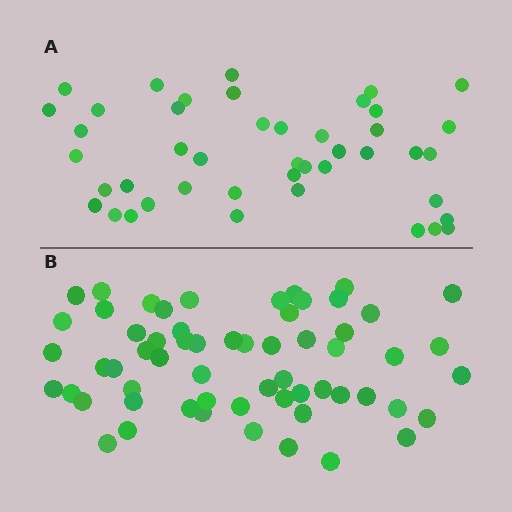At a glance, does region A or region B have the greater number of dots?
Region B (the bottom region) has more dots.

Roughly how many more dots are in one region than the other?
Region B has approximately 15 more dots than region A.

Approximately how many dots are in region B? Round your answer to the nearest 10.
About 60 dots.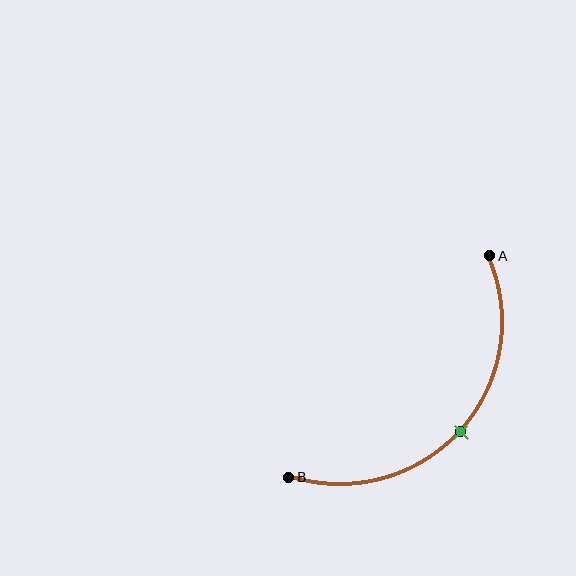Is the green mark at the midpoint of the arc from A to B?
Yes. The green mark lies on the arc at equal arc-length from both A and B — it is the arc midpoint.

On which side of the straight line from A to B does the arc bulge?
The arc bulges below and to the right of the straight line connecting A and B.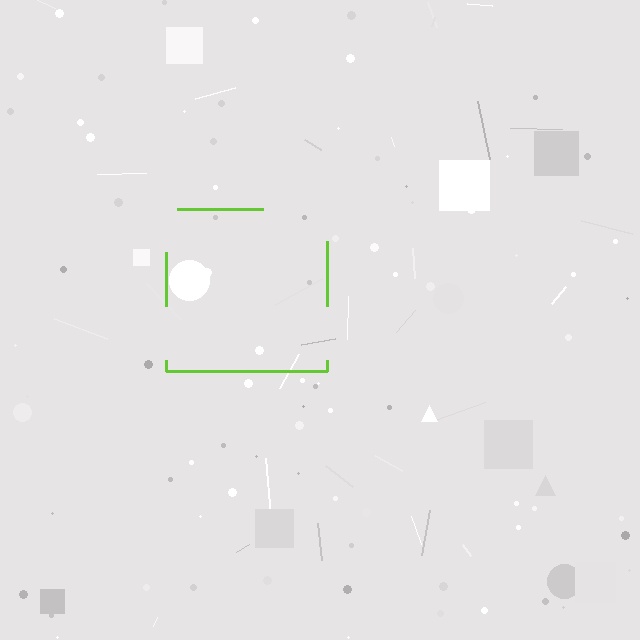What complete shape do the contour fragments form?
The contour fragments form a square.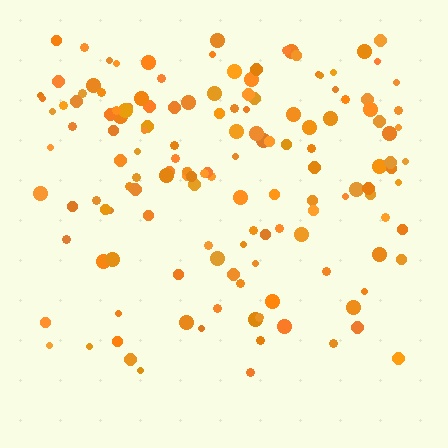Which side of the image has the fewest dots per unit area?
The bottom.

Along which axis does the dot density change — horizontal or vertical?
Vertical.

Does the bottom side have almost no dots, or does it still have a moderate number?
Still a moderate number, just noticeably fewer than the top.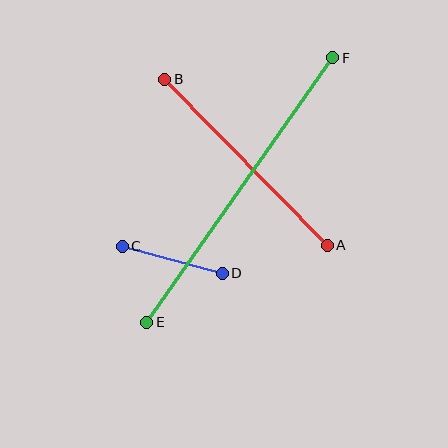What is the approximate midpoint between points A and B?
The midpoint is at approximately (246, 162) pixels.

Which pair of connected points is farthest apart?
Points E and F are farthest apart.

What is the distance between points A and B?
The distance is approximately 233 pixels.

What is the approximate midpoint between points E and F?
The midpoint is at approximately (240, 190) pixels.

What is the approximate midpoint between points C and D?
The midpoint is at approximately (172, 260) pixels.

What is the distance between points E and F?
The distance is approximately 323 pixels.